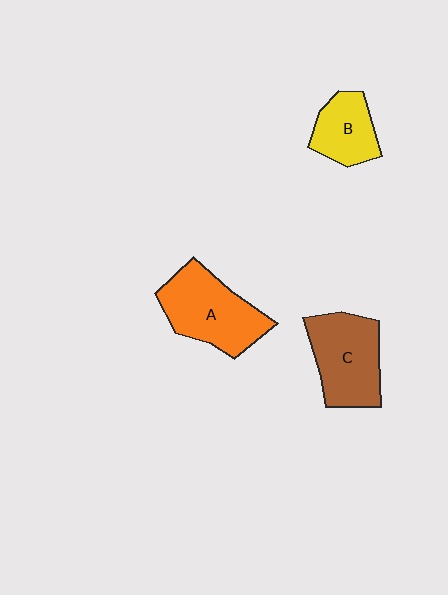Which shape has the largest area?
Shape A (orange).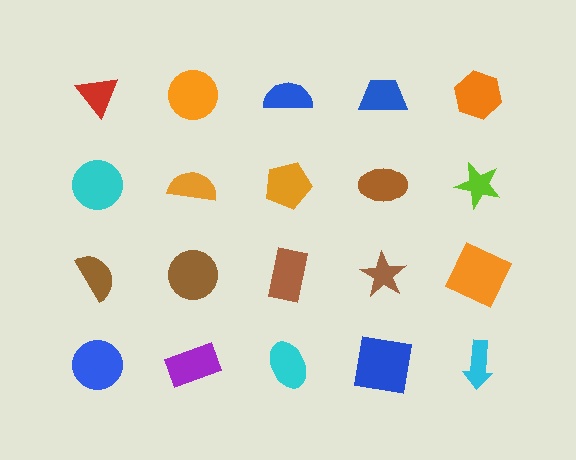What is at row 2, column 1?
A cyan circle.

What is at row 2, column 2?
An orange semicircle.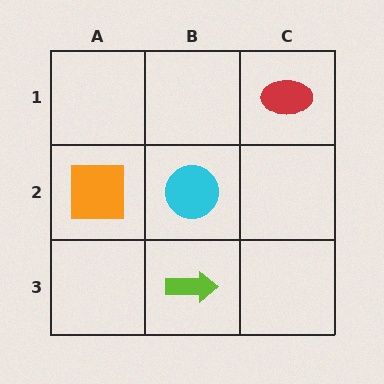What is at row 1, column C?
A red ellipse.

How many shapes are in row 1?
1 shape.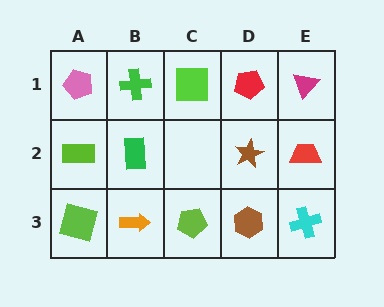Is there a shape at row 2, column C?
No, that cell is empty.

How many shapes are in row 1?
5 shapes.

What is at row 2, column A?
A lime rectangle.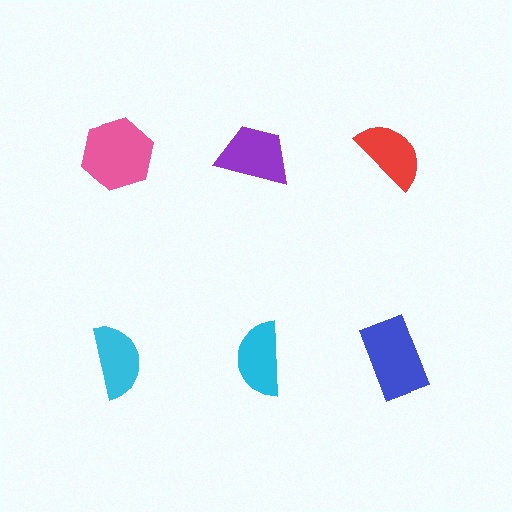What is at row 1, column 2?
A purple trapezoid.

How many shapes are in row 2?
3 shapes.